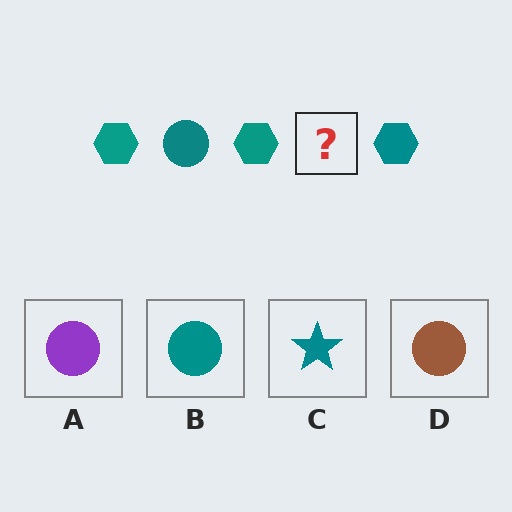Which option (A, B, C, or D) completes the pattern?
B.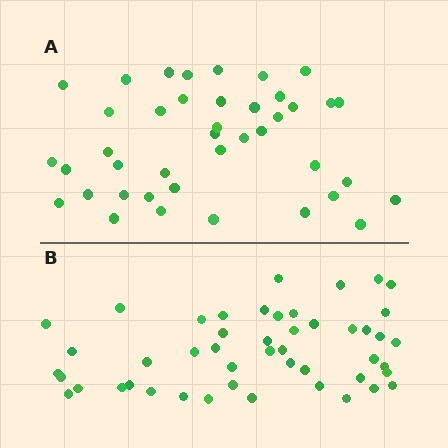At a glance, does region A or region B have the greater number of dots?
Region B (the bottom region) has more dots.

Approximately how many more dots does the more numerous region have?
Region B has roughly 8 or so more dots than region A.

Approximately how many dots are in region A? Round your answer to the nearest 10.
About 40 dots. (The exact count is 41, which rounds to 40.)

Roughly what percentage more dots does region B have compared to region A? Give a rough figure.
About 15% more.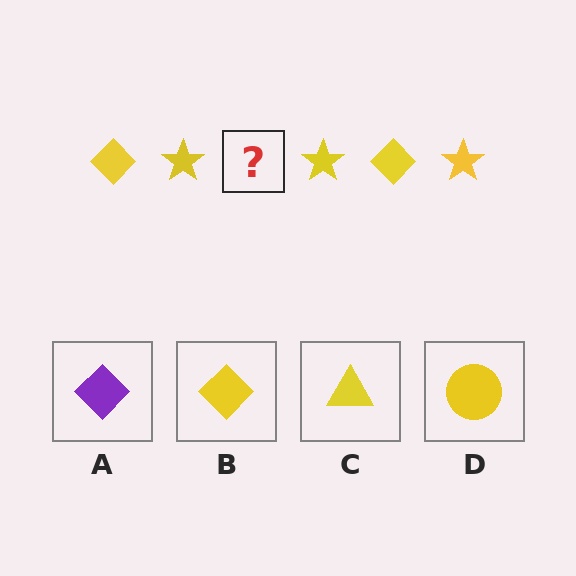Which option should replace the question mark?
Option B.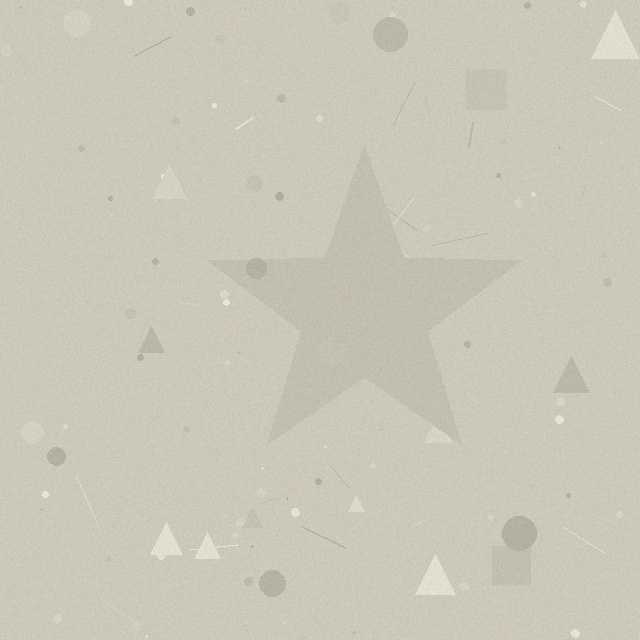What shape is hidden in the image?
A star is hidden in the image.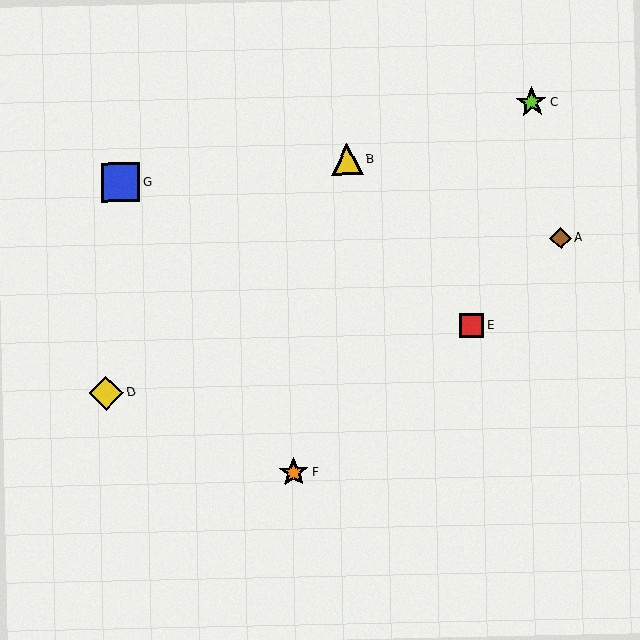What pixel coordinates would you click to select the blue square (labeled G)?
Click at (120, 182) to select the blue square G.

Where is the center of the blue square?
The center of the blue square is at (120, 182).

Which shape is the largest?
The blue square (labeled G) is the largest.